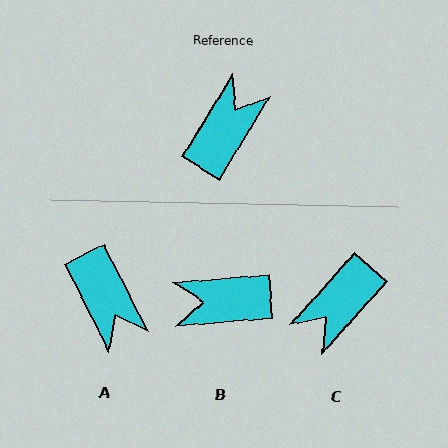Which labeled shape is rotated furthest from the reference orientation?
C, about 169 degrees away.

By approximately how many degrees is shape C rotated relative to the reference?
Approximately 169 degrees counter-clockwise.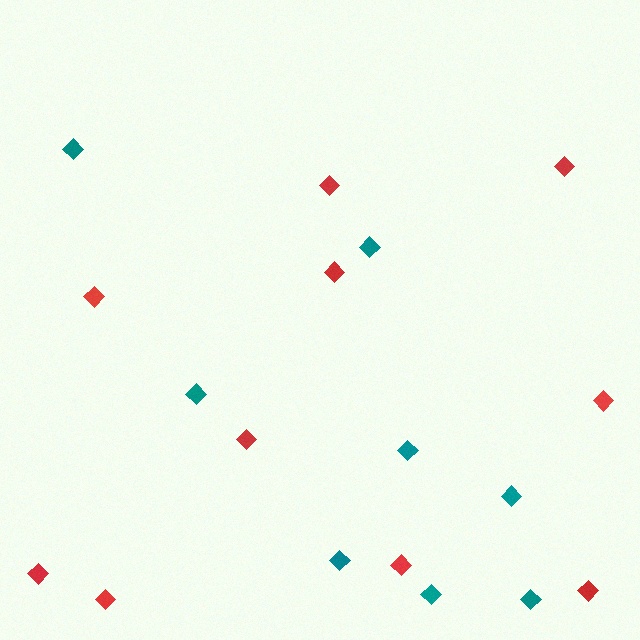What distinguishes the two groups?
There are 2 groups: one group of red diamonds (10) and one group of teal diamonds (8).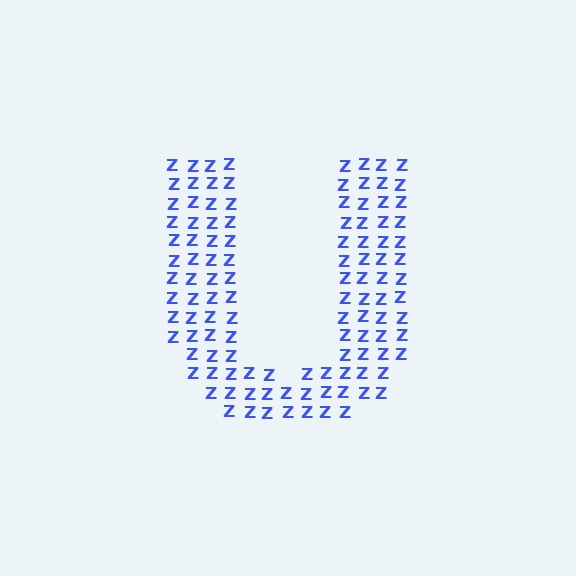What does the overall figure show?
The overall figure shows the letter U.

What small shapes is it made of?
It is made of small letter Z's.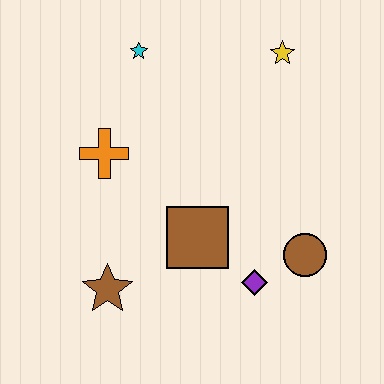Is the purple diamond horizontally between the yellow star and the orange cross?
Yes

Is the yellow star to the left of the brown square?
No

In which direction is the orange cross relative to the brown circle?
The orange cross is to the left of the brown circle.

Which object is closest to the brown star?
The brown square is closest to the brown star.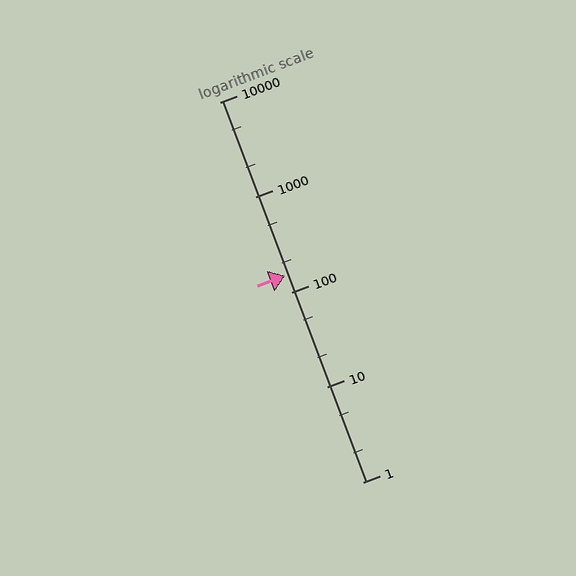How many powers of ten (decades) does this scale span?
The scale spans 4 decades, from 1 to 10000.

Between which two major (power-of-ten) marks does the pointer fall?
The pointer is between 100 and 1000.